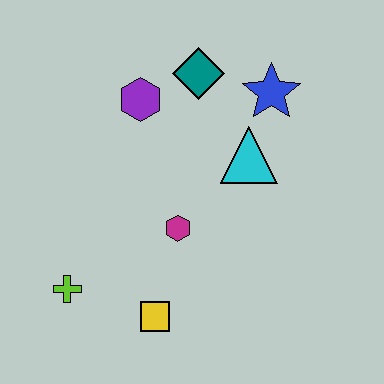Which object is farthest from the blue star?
The lime cross is farthest from the blue star.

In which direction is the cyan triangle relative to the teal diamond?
The cyan triangle is below the teal diamond.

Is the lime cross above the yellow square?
Yes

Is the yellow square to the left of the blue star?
Yes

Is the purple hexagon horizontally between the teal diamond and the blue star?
No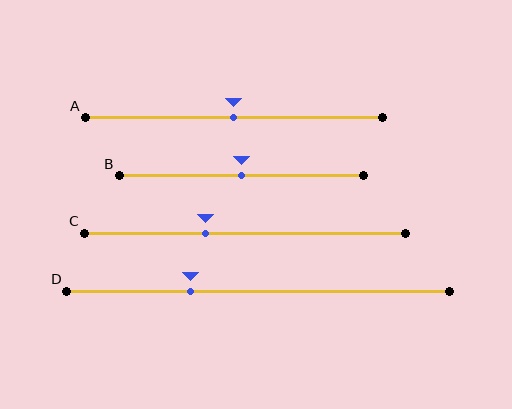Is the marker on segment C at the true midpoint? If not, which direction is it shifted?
No, the marker on segment C is shifted to the left by about 12% of the segment length.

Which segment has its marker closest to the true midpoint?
Segment A has its marker closest to the true midpoint.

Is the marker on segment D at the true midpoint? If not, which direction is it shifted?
No, the marker on segment D is shifted to the left by about 18% of the segment length.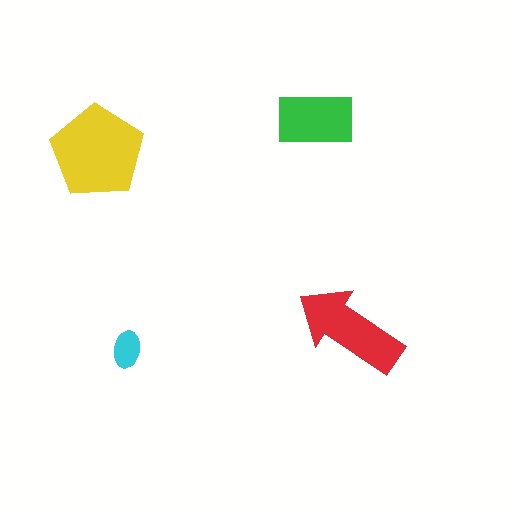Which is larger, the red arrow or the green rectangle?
The red arrow.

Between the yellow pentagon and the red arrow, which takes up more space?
The yellow pentagon.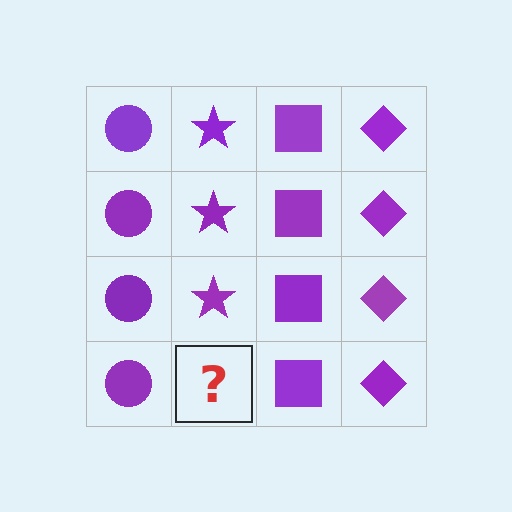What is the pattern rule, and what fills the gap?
The rule is that each column has a consistent shape. The gap should be filled with a purple star.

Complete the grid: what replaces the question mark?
The question mark should be replaced with a purple star.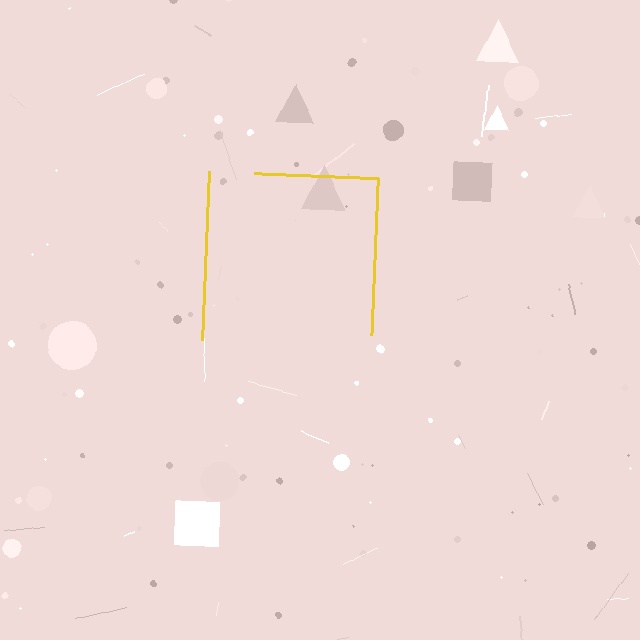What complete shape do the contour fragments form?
The contour fragments form a square.